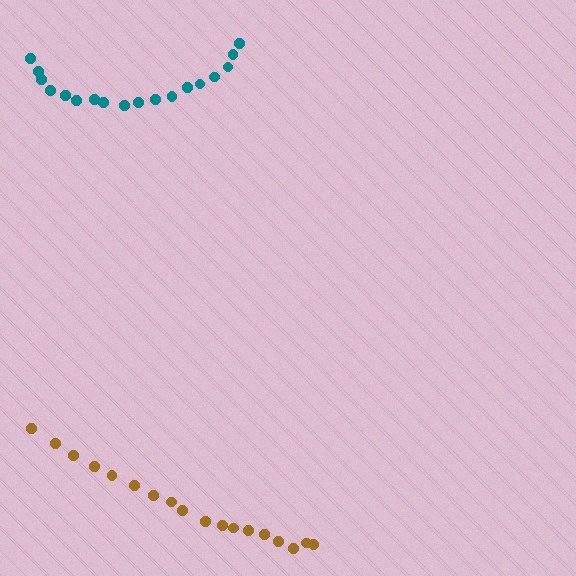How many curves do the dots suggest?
There are 2 distinct paths.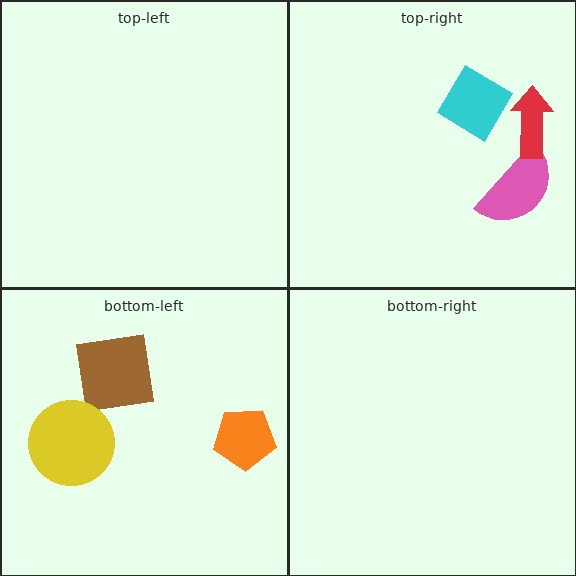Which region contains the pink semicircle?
The top-right region.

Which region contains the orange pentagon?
The bottom-left region.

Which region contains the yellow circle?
The bottom-left region.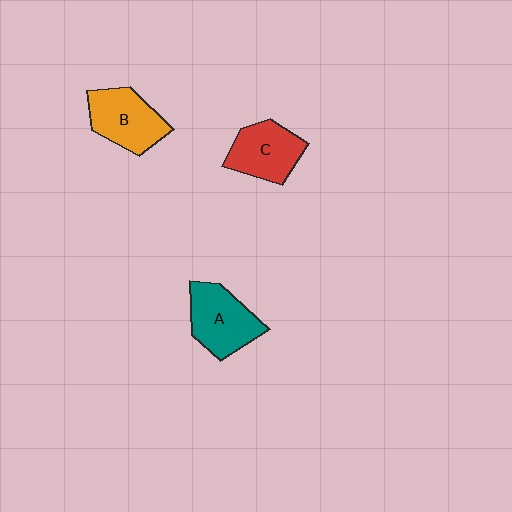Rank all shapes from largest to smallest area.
From largest to smallest: A (teal), B (orange), C (red).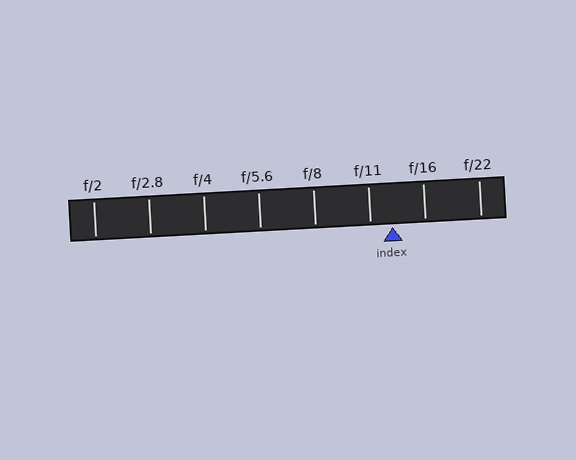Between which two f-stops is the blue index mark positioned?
The index mark is between f/11 and f/16.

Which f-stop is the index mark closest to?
The index mark is closest to f/11.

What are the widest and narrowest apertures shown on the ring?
The widest aperture shown is f/2 and the narrowest is f/22.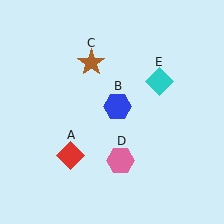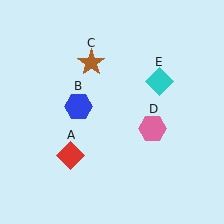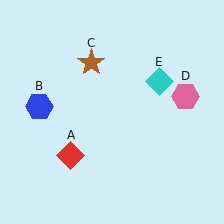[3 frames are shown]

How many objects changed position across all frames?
2 objects changed position: blue hexagon (object B), pink hexagon (object D).